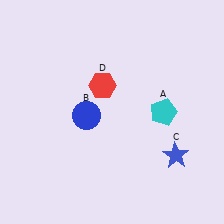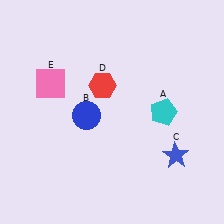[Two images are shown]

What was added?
A pink square (E) was added in Image 2.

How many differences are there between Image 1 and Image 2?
There is 1 difference between the two images.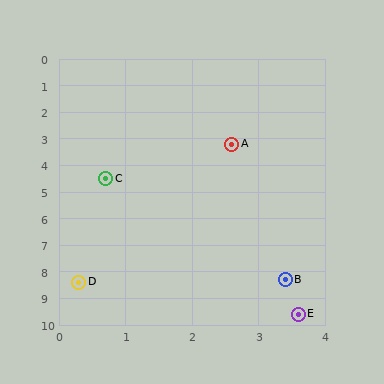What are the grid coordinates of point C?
Point C is at approximately (0.7, 4.5).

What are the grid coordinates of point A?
Point A is at approximately (2.6, 3.2).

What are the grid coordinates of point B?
Point B is at approximately (3.4, 8.3).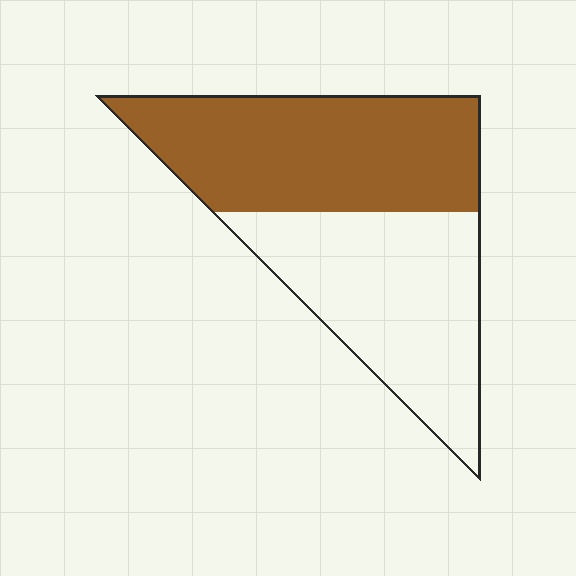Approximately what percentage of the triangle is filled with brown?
Approximately 50%.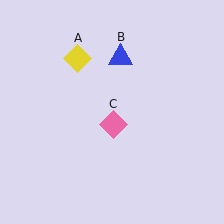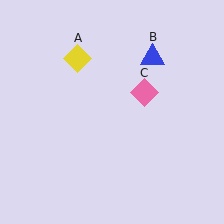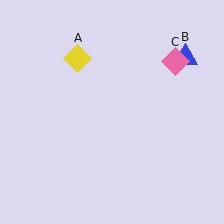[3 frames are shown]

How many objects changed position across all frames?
2 objects changed position: blue triangle (object B), pink diamond (object C).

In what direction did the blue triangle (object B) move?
The blue triangle (object B) moved right.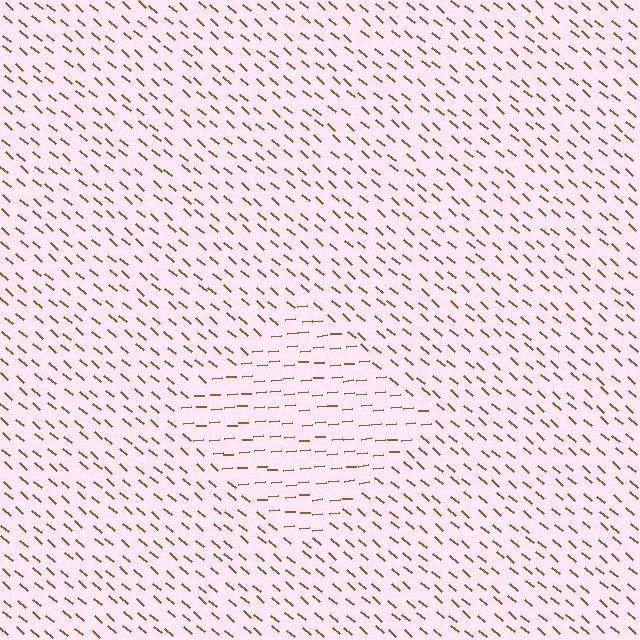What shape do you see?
I see a diamond.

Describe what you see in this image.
The image is filled with small brown line segments. A diamond region in the image has lines oriented differently from the surrounding lines, creating a visible texture boundary.